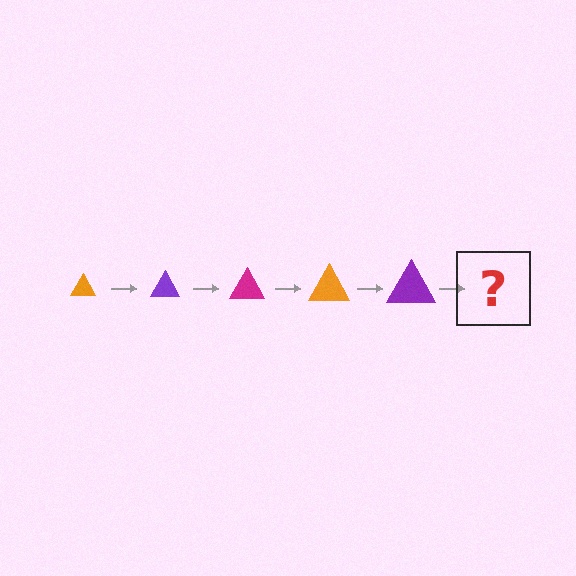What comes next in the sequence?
The next element should be a magenta triangle, larger than the previous one.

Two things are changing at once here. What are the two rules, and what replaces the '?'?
The two rules are that the triangle grows larger each step and the color cycles through orange, purple, and magenta. The '?' should be a magenta triangle, larger than the previous one.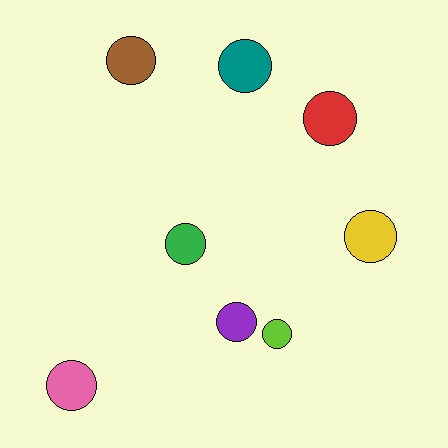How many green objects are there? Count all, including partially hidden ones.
There is 1 green object.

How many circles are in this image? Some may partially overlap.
There are 8 circles.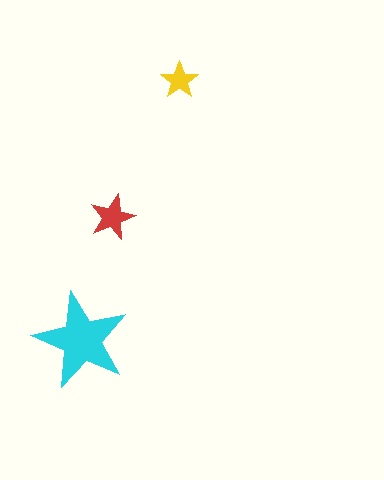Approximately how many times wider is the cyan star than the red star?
About 2 times wider.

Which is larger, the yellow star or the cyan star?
The cyan one.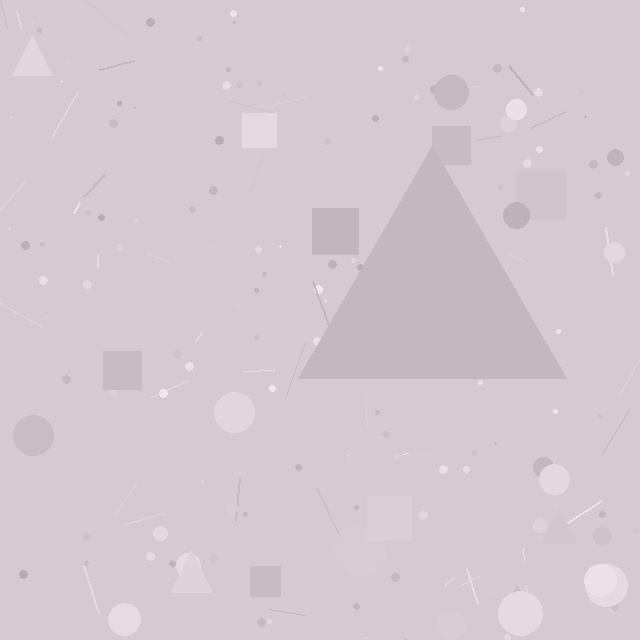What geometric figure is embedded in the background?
A triangle is embedded in the background.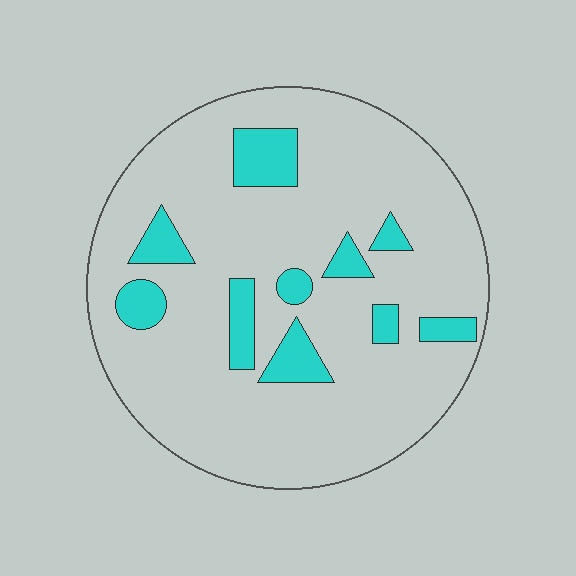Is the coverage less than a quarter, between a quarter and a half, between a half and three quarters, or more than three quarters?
Less than a quarter.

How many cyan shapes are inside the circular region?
10.